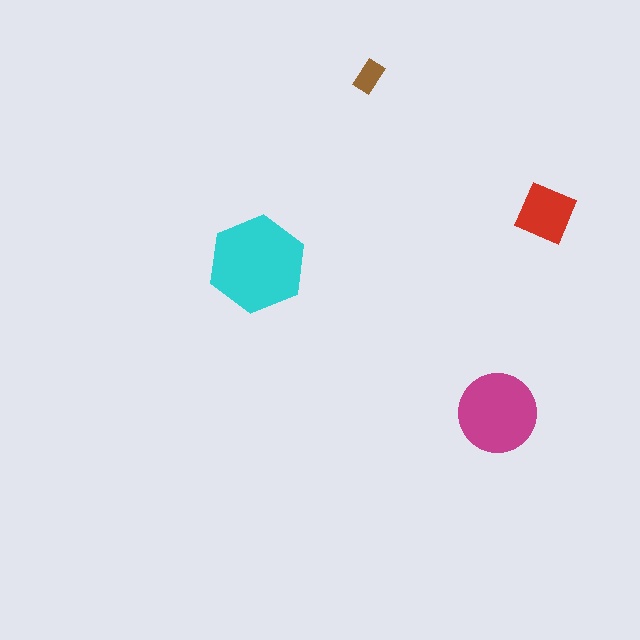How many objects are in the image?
There are 4 objects in the image.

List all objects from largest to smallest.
The cyan hexagon, the magenta circle, the red square, the brown rectangle.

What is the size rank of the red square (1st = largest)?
3rd.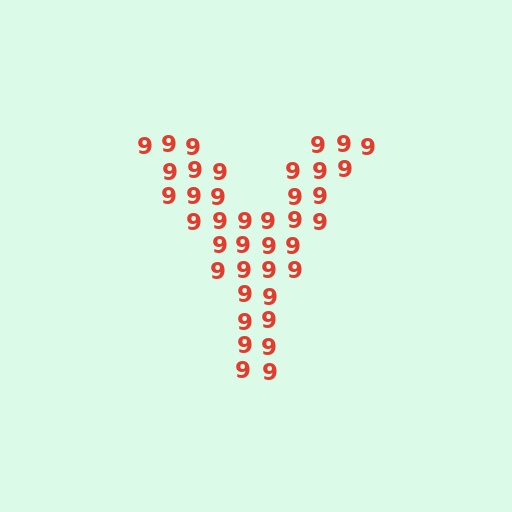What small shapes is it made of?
It is made of small digit 9's.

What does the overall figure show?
The overall figure shows the letter Y.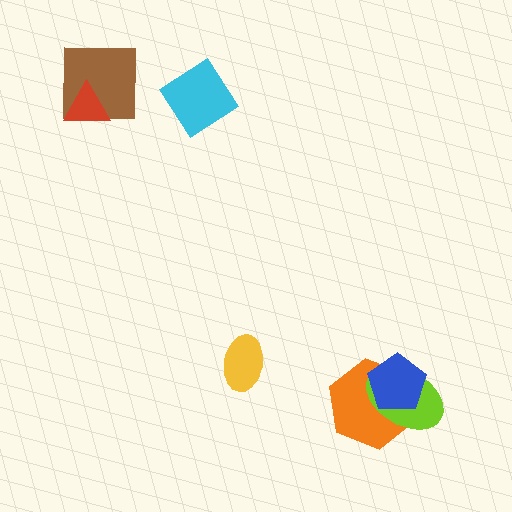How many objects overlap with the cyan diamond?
0 objects overlap with the cyan diamond.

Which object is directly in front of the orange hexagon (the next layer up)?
The lime ellipse is directly in front of the orange hexagon.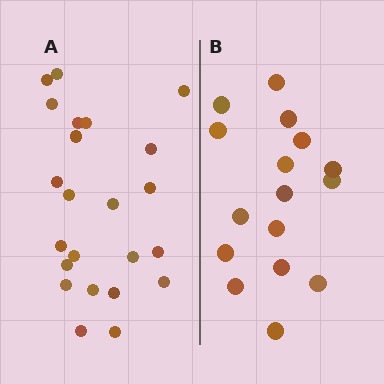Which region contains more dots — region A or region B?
Region A (the left region) has more dots.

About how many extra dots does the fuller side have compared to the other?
Region A has roughly 8 or so more dots than region B.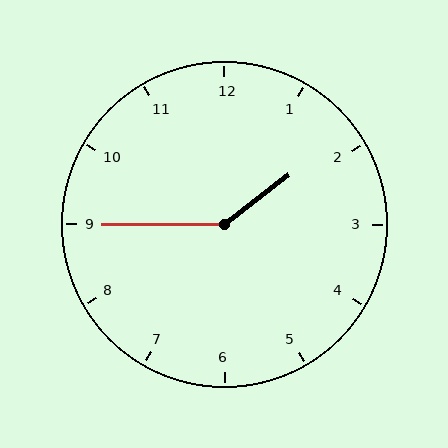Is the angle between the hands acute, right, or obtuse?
It is obtuse.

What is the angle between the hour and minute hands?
Approximately 142 degrees.